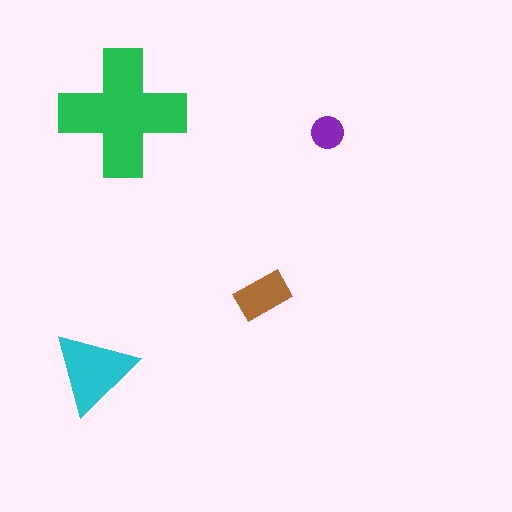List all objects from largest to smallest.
The green cross, the cyan triangle, the brown rectangle, the purple circle.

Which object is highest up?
The green cross is topmost.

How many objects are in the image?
There are 4 objects in the image.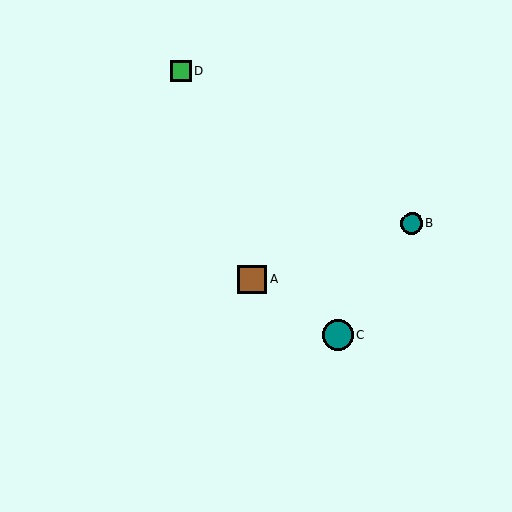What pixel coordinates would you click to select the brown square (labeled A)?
Click at (252, 279) to select the brown square A.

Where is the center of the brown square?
The center of the brown square is at (252, 279).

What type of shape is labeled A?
Shape A is a brown square.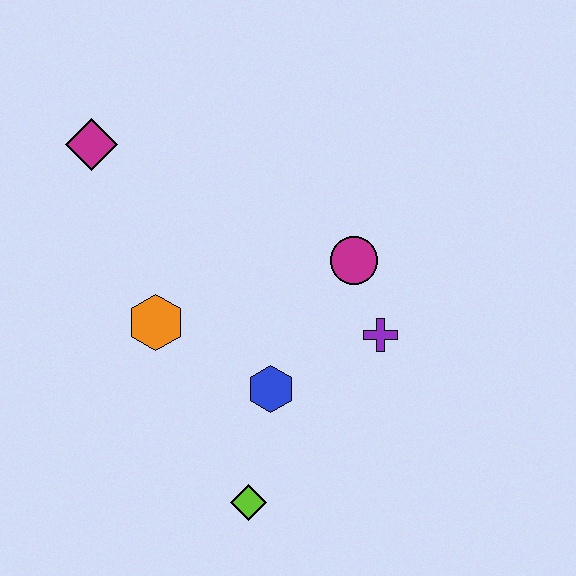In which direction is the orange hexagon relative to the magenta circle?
The orange hexagon is to the left of the magenta circle.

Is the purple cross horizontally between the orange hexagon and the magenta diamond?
No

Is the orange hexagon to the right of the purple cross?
No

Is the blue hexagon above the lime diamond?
Yes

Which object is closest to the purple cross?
The magenta circle is closest to the purple cross.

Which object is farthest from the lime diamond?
The magenta diamond is farthest from the lime diamond.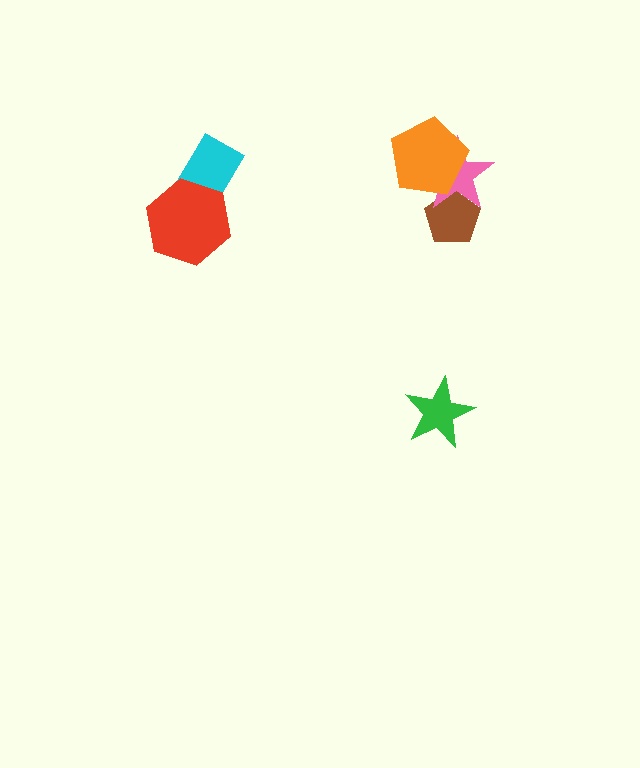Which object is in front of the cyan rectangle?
The red hexagon is in front of the cyan rectangle.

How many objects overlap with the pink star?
2 objects overlap with the pink star.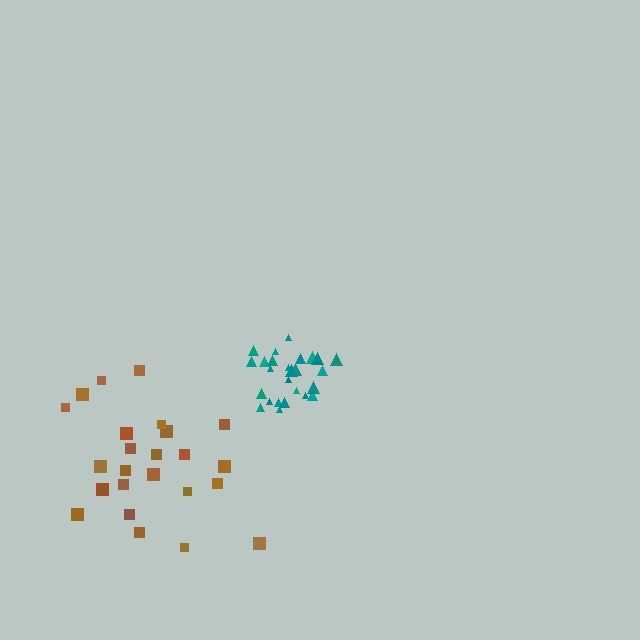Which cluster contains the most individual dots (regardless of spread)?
Teal (26).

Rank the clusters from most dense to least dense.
teal, brown.